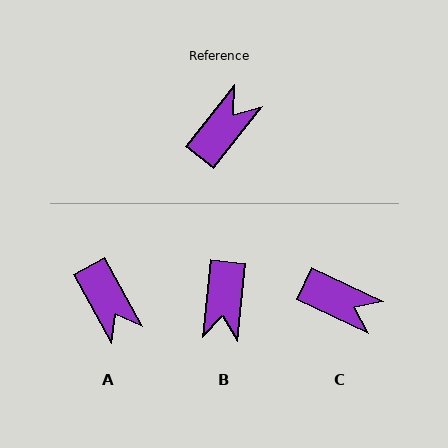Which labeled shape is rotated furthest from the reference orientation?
B, about 148 degrees away.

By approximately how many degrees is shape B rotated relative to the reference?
Approximately 148 degrees clockwise.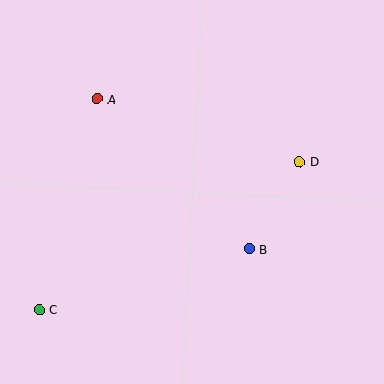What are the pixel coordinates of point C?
Point C is at (39, 310).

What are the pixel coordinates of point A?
Point A is at (97, 99).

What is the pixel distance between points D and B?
The distance between D and B is 101 pixels.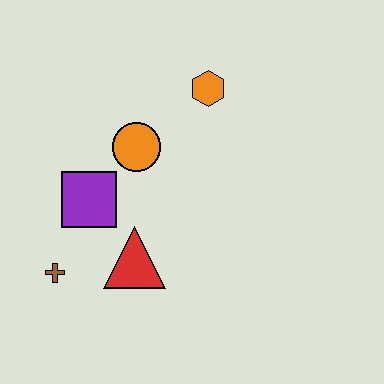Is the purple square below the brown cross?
No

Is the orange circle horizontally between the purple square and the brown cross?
No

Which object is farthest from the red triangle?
The orange hexagon is farthest from the red triangle.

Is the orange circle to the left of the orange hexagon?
Yes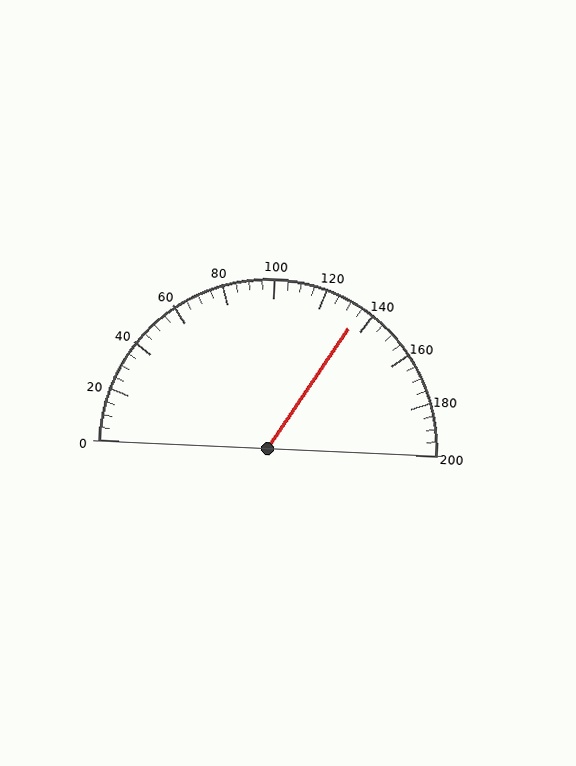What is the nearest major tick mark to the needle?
The nearest major tick mark is 140.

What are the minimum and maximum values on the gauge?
The gauge ranges from 0 to 200.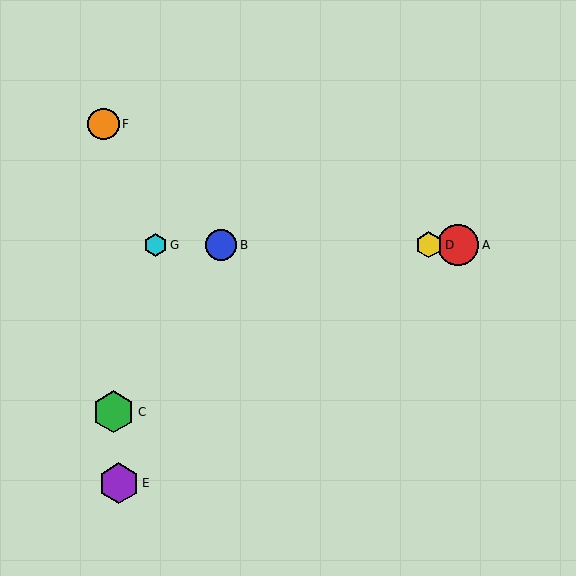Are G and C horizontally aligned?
No, G is at y≈245 and C is at y≈412.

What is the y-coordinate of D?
Object D is at y≈245.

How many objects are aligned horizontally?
4 objects (A, B, D, G) are aligned horizontally.